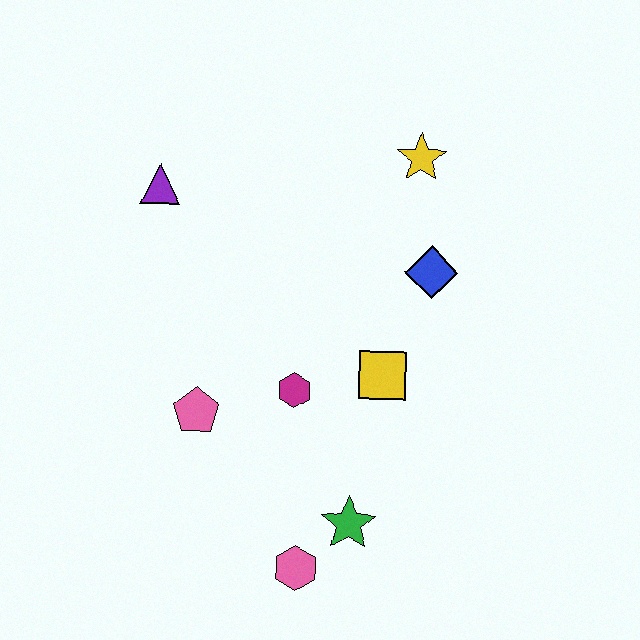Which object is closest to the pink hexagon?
The green star is closest to the pink hexagon.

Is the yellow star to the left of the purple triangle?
No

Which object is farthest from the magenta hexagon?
The yellow star is farthest from the magenta hexagon.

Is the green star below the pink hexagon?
No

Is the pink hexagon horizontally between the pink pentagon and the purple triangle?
No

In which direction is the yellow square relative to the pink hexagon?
The yellow square is above the pink hexagon.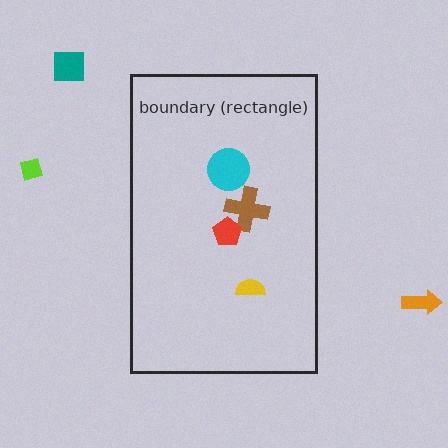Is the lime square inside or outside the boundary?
Outside.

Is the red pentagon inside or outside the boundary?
Inside.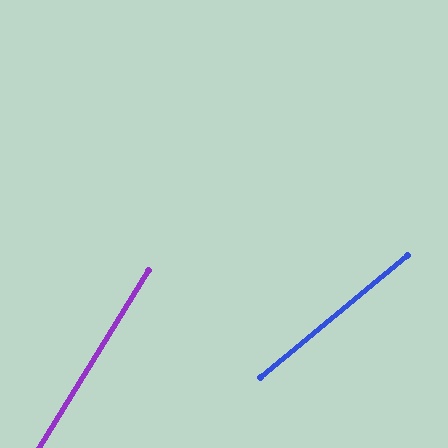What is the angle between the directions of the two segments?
Approximately 18 degrees.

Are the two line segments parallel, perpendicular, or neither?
Neither parallel nor perpendicular — they differ by about 18°.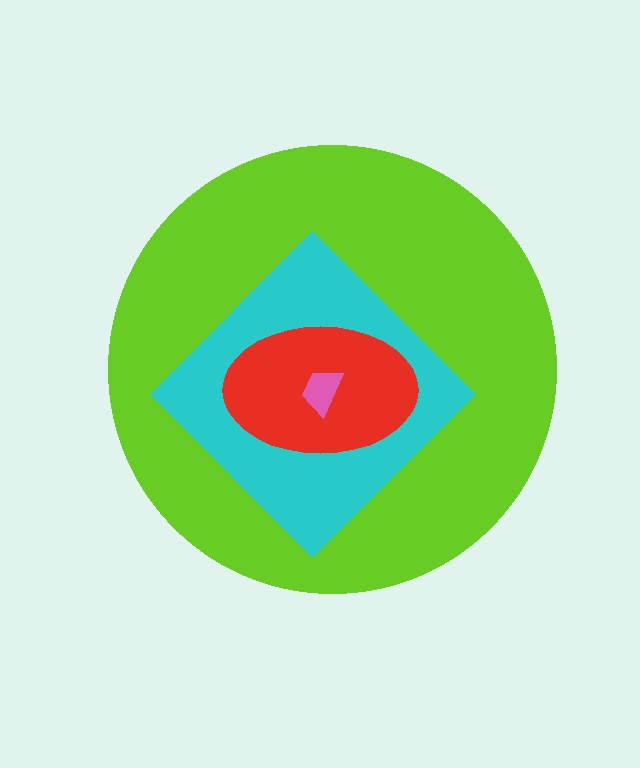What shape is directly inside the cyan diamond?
The red ellipse.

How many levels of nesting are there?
4.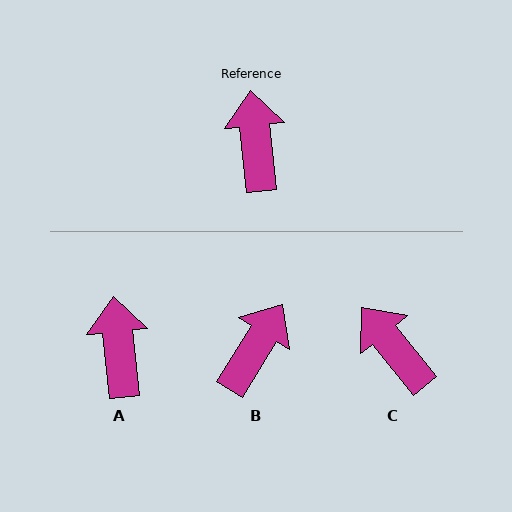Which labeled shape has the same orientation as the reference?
A.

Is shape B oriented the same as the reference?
No, it is off by about 38 degrees.